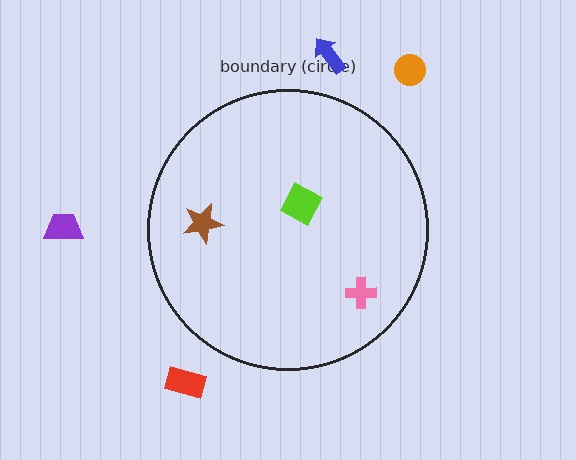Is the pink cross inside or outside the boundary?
Inside.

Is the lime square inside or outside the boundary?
Inside.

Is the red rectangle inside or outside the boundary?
Outside.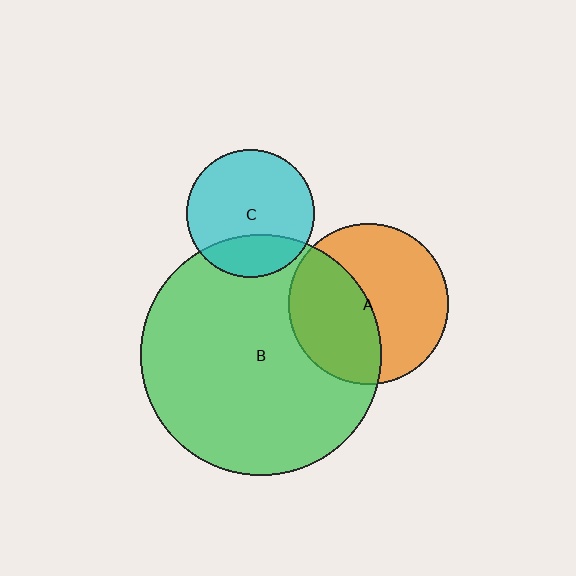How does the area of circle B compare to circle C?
Approximately 3.6 times.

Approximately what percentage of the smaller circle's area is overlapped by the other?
Approximately 45%.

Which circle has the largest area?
Circle B (green).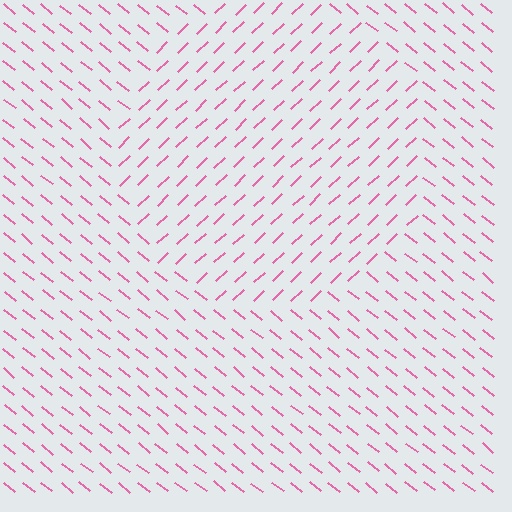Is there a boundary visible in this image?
Yes, there is a texture boundary formed by a change in line orientation.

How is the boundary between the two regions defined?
The boundary is defined purely by a change in line orientation (approximately 82 degrees difference). All lines are the same color and thickness.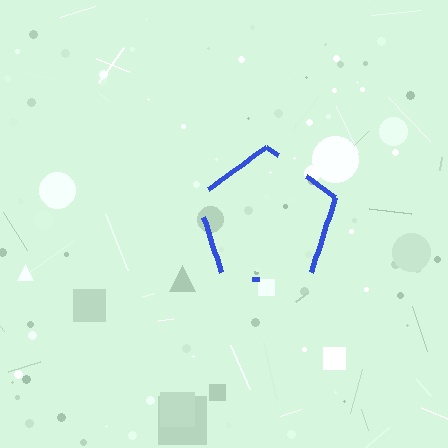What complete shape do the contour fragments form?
The contour fragments form a pentagon.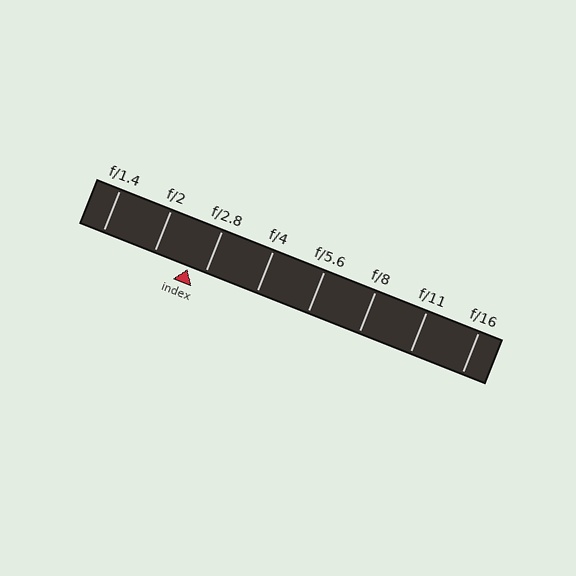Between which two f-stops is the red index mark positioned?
The index mark is between f/2 and f/2.8.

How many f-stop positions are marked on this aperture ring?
There are 8 f-stop positions marked.